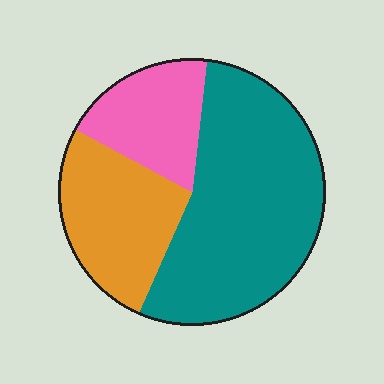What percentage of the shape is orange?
Orange takes up about one quarter (1/4) of the shape.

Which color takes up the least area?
Pink, at roughly 20%.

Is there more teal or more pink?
Teal.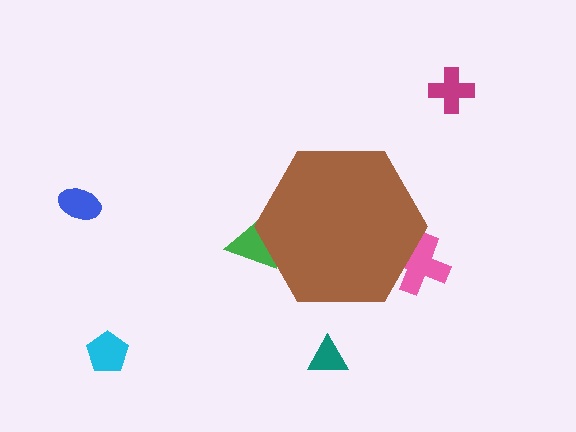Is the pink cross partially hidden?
Yes, the pink cross is partially hidden behind the brown hexagon.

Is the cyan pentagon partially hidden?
No, the cyan pentagon is fully visible.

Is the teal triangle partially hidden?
No, the teal triangle is fully visible.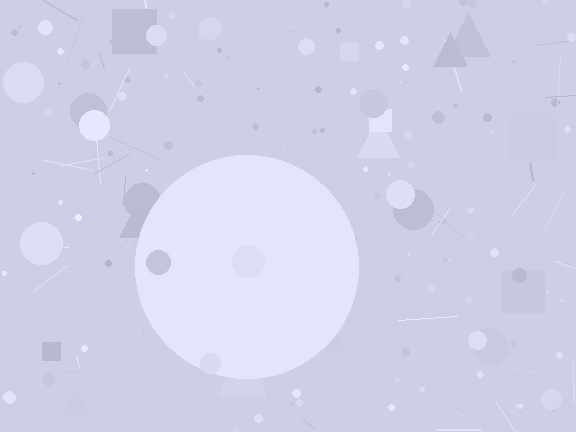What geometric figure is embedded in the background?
A circle is embedded in the background.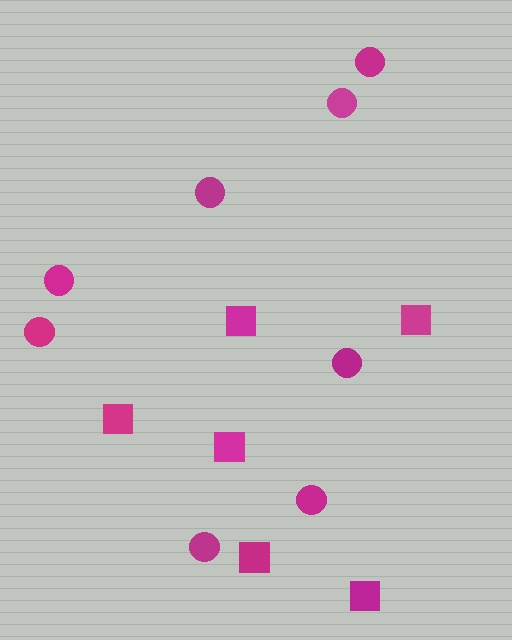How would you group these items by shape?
There are 2 groups: one group of squares (6) and one group of circles (8).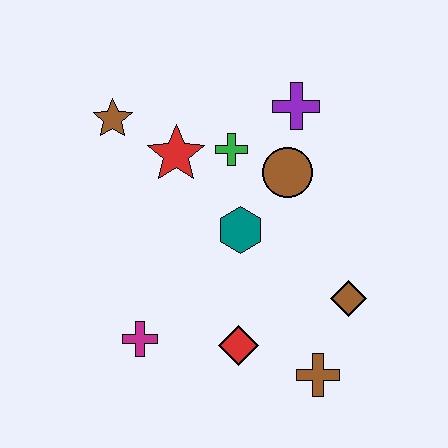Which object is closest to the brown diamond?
The brown cross is closest to the brown diamond.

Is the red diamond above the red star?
No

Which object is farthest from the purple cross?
The magenta cross is farthest from the purple cross.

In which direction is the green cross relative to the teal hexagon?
The green cross is above the teal hexagon.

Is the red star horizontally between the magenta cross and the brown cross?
Yes